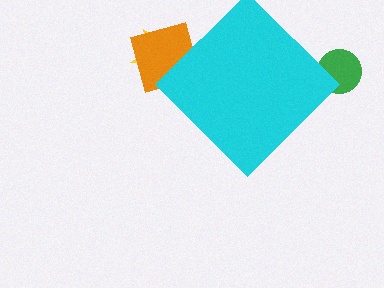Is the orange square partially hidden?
Yes, the orange square is partially hidden behind the cyan diamond.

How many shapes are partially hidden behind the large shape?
4 shapes are partially hidden.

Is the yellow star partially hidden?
Yes, the yellow star is partially hidden behind the cyan diamond.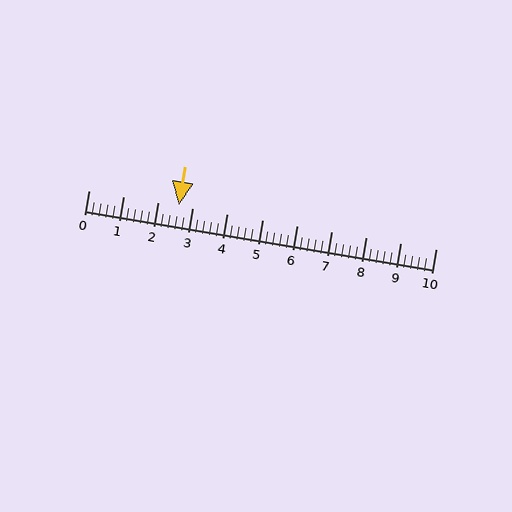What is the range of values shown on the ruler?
The ruler shows values from 0 to 10.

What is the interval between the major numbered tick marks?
The major tick marks are spaced 1 units apart.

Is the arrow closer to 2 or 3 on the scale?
The arrow is closer to 3.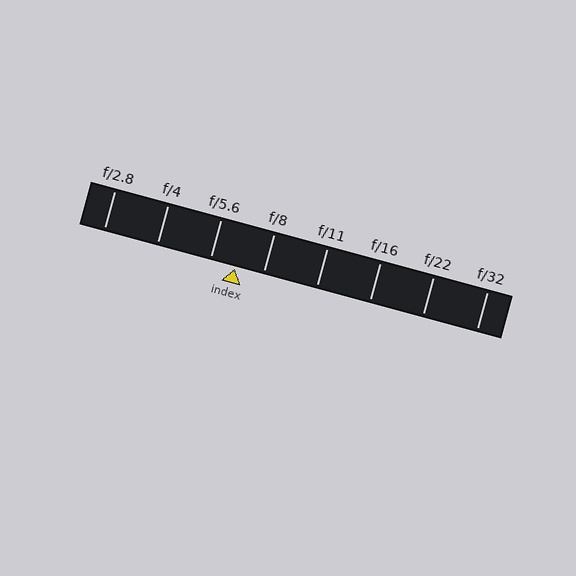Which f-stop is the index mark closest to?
The index mark is closest to f/5.6.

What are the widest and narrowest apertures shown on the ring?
The widest aperture shown is f/2.8 and the narrowest is f/32.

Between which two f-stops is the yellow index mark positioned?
The index mark is between f/5.6 and f/8.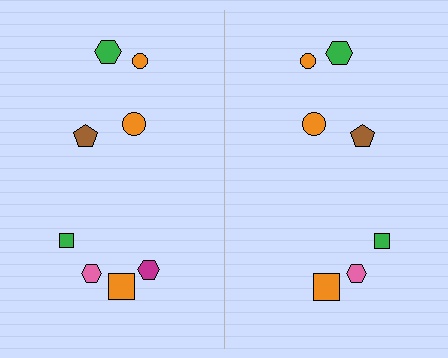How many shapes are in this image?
There are 15 shapes in this image.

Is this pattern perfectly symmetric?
No, the pattern is not perfectly symmetric. A magenta hexagon is missing from the right side.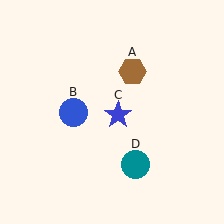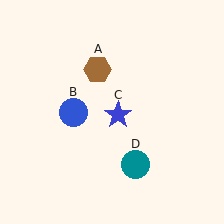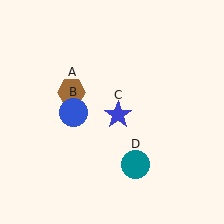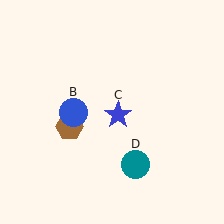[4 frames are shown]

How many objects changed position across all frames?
1 object changed position: brown hexagon (object A).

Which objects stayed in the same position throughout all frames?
Blue circle (object B) and blue star (object C) and teal circle (object D) remained stationary.